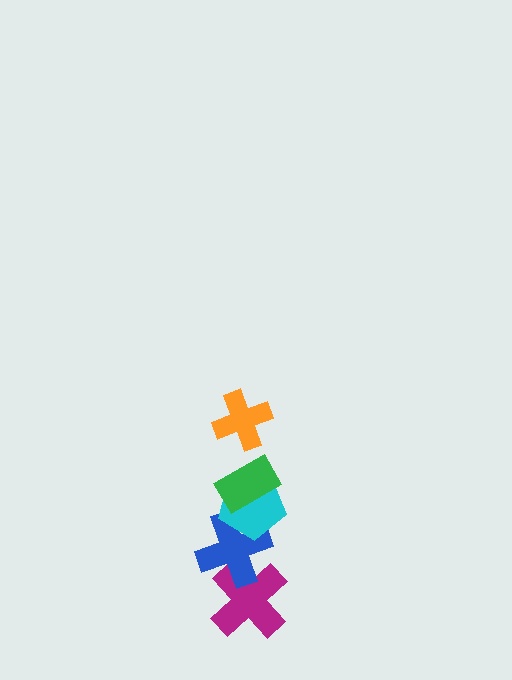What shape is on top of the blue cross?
The cyan pentagon is on top of the blue cross.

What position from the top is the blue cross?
The blue cross is 4th from the top.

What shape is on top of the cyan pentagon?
The green rectangle is on top of the cyan pentagon.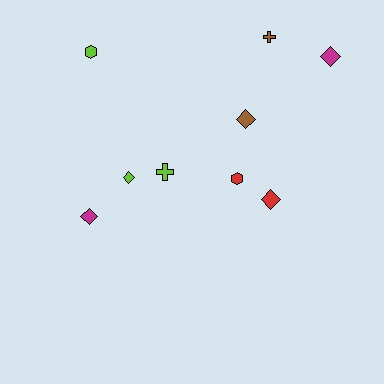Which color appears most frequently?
Lime, with 3 objects.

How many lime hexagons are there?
There is 1 lime hexagon.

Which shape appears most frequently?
Diamond, with 5 objects.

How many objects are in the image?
There are 9 objects.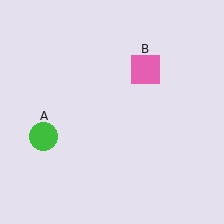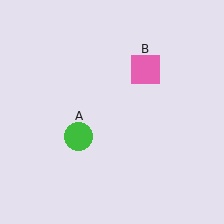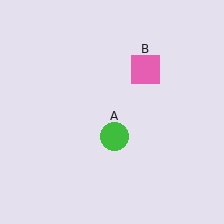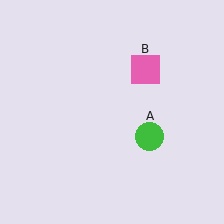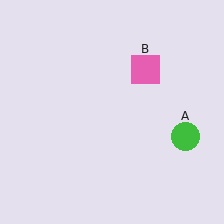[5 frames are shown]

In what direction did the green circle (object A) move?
The green circle (object A) moved right.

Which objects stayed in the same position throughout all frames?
Pink square (object B) remained stationary.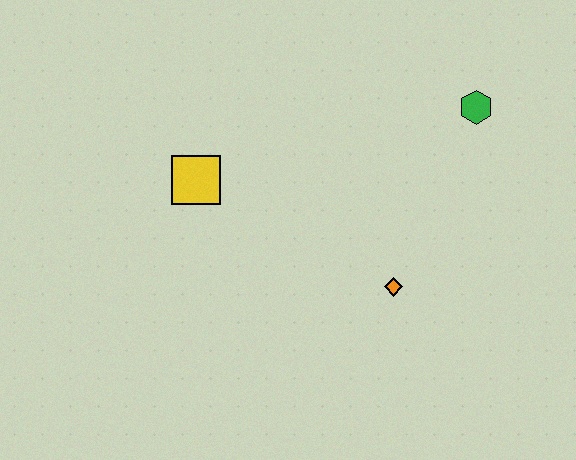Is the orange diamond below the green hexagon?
Yes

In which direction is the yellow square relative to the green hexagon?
The yellow square is to the left of the green hexagon.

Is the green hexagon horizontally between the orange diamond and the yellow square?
No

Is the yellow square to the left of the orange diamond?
Yes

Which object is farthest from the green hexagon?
The yellow square is farthest from the green hexagon.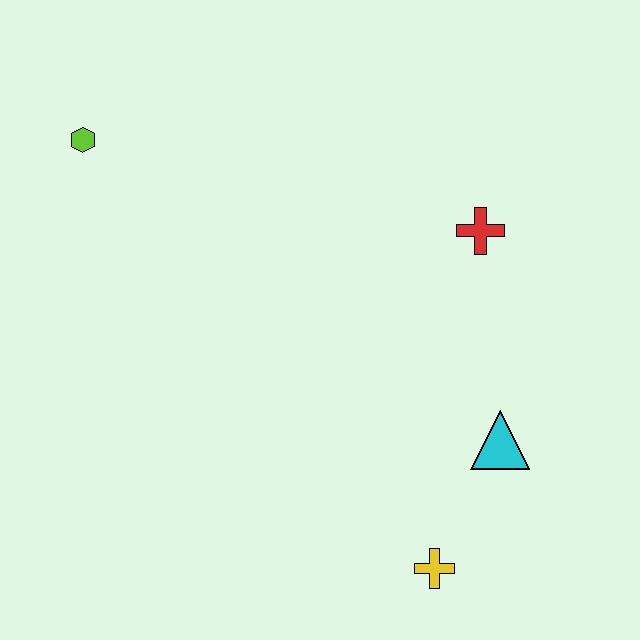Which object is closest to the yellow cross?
The cyan triangle is closest to the yellow cross.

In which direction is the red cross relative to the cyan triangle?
The red cross is above the cyan triangle.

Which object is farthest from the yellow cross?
The lime hexagon is farthest from the yellow cross.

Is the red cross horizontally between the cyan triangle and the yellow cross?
Yes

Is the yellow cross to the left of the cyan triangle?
Yes